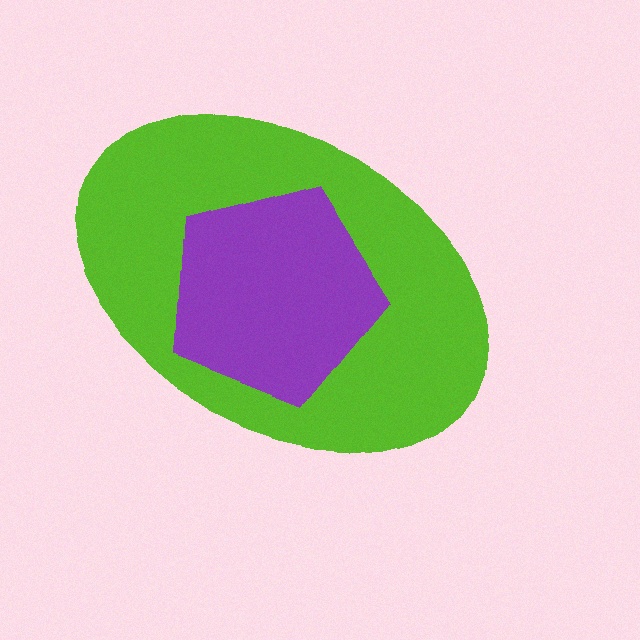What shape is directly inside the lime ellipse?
The purple pentagon.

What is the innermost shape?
The purple pentagon.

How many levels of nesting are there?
2.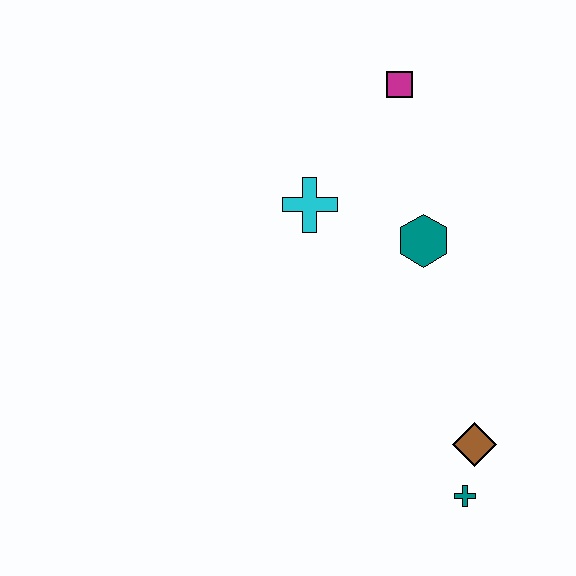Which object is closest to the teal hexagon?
The cyan cross is closest to the teal hexagon.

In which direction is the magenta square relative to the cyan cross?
The magenta square is above the cyan cross.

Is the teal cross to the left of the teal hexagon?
No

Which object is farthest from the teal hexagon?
The teal cross is farthest from the teal hexagon.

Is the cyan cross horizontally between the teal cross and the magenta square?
No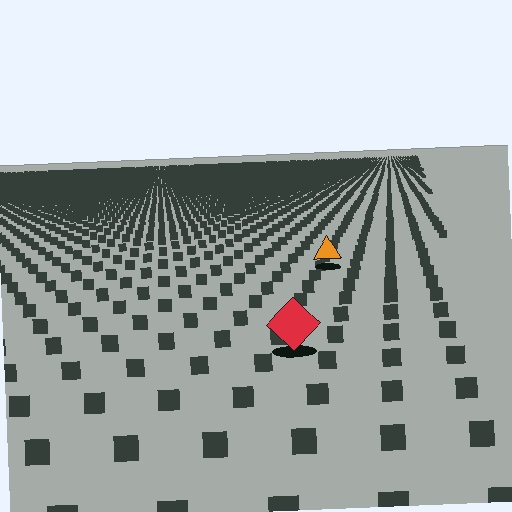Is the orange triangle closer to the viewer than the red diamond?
No. The red diamond is closer — you can tell from the texture gradient: the ground texture is coarser near it.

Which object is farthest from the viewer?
The orange triangle is farthest from the viewer. It appears smaller and the ground texture around it is denser.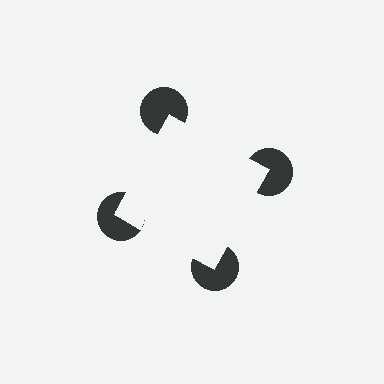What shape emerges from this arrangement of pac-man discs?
An illusory square — its edges are inferred from the aligned wedge cuts in the pac-man discs, not physically drawn.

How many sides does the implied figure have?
4 sides.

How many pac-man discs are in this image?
There are 4 — one at each vertex of the illusory square.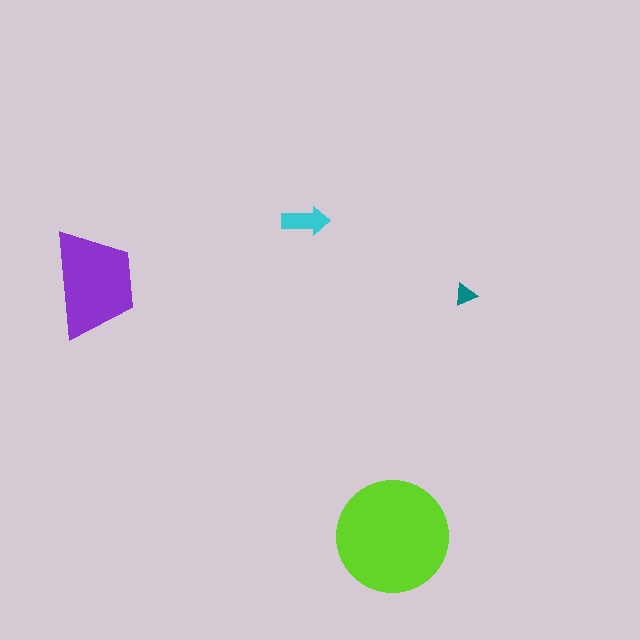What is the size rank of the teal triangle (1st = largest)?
4th.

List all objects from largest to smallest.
The lime circle, the purple trapezoid, the cyan arrow, the teal triangle.